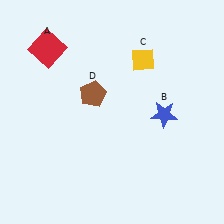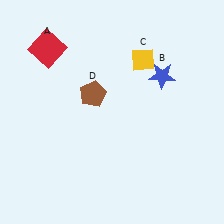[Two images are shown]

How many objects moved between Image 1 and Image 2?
1 object moved between the two images.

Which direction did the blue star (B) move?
The blue star (B) moved up.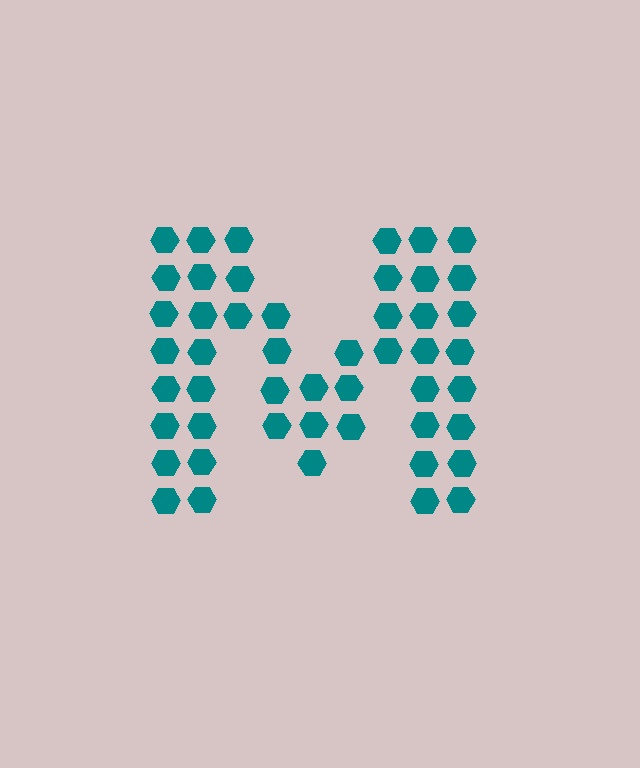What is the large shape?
The large shape is the letter M.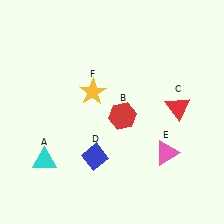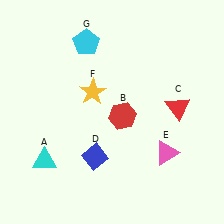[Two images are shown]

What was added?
A cyan pentagon (G) was added in Image 2.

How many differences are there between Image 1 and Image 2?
There is 1 difference between the two images.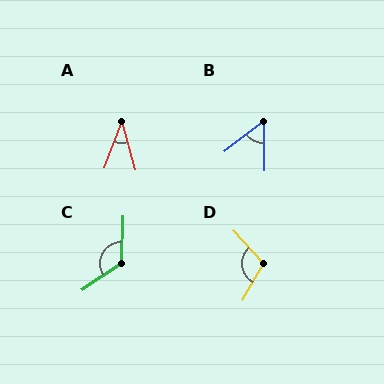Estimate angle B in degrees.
Approximately 52 degrees.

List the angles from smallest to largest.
A (36°), B (52°), D (109°), C (125°).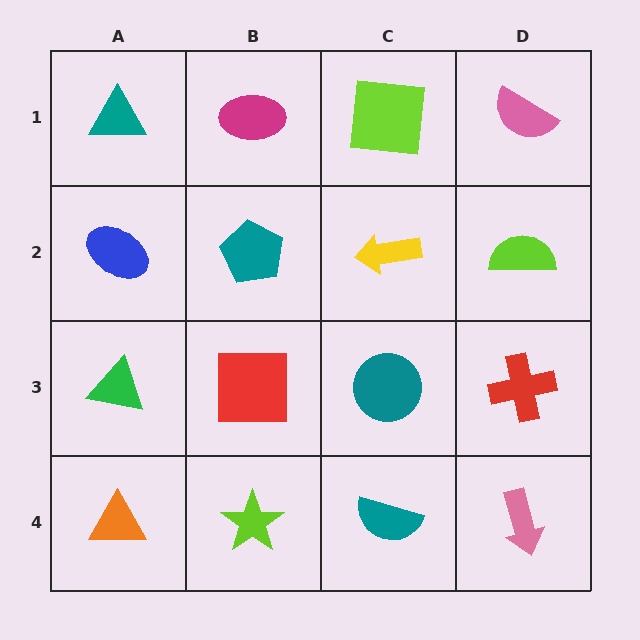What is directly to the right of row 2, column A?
A teal pentagon.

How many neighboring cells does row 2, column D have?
3.